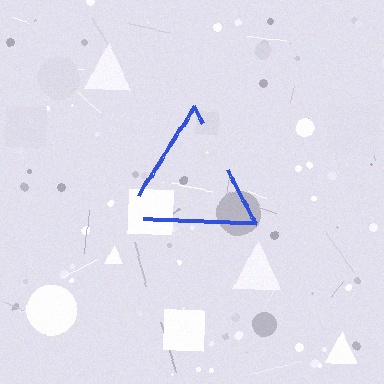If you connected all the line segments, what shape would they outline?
They would outline a triangle.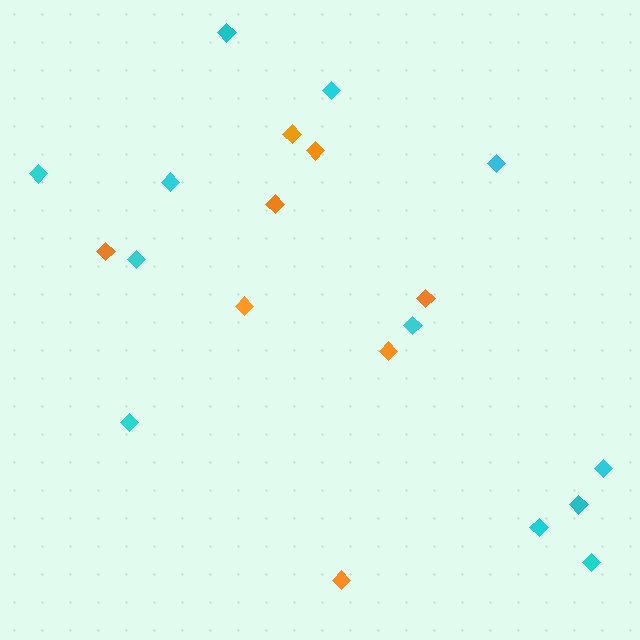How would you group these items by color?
There are 2 groups: one group of orange diamonds (8) and one group of cyan diamonds (12).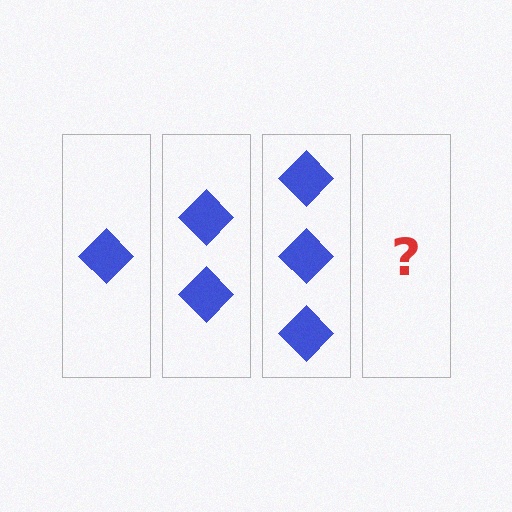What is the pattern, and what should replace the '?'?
The pattern is that each step adds one more diamond. The '?' should be 4 diamonds.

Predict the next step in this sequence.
The next step is 4 diamonds.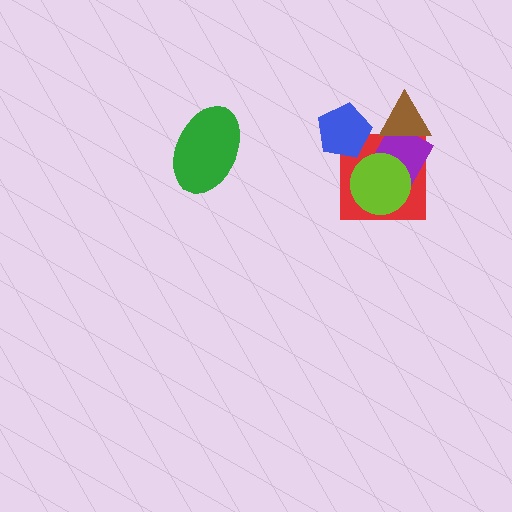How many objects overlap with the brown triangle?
2 objects overlap with the brown triangle.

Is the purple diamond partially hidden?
Yes, it is partially covered by another shape.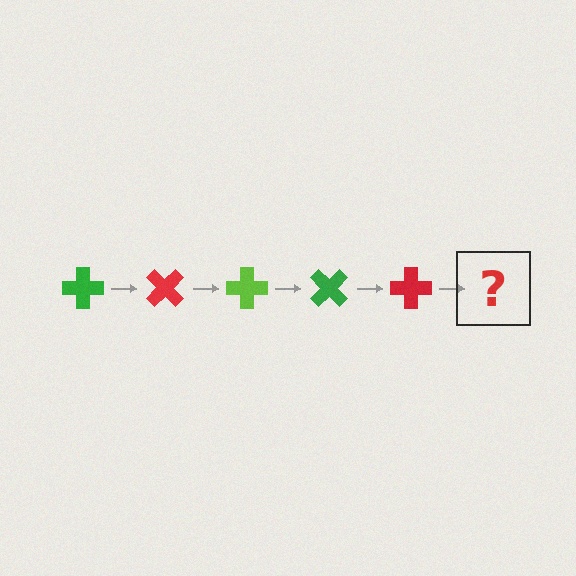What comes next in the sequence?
The next element should be a lime cross, rotated 225 degrees from the start.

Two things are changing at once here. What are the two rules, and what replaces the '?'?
The two rules are that it rotates 45 degrees each step and the color cycles through green, red, and lime. The '?' should be a lime cross, rotated 225 degrees from the start.